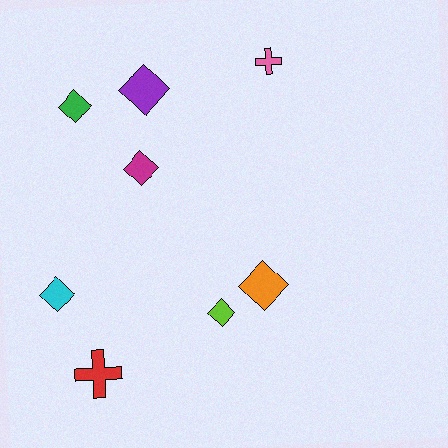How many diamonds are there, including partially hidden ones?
There are 6 diamonds.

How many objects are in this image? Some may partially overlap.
There are 8 objects.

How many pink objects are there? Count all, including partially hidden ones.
There is 1 pink object.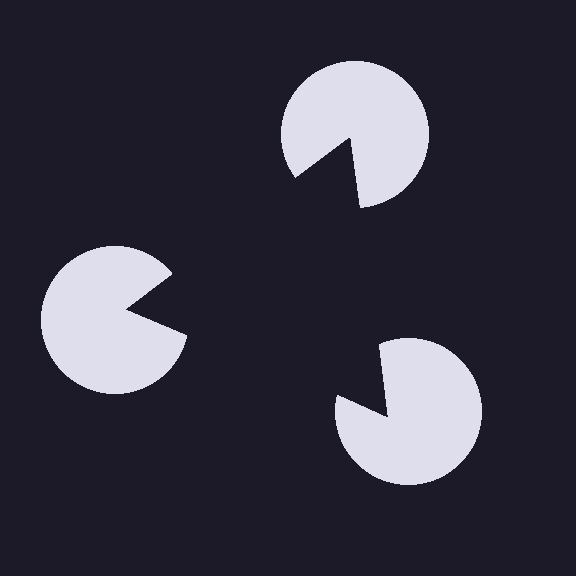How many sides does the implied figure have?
3 sides.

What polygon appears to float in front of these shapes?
An illusory triangle — its edges are inferred from the aligned wedge cuts in the pac-man discs, not physically drawn.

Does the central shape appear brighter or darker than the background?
It typically appears slightly darker than the background, even though no actual brightness change is drawn.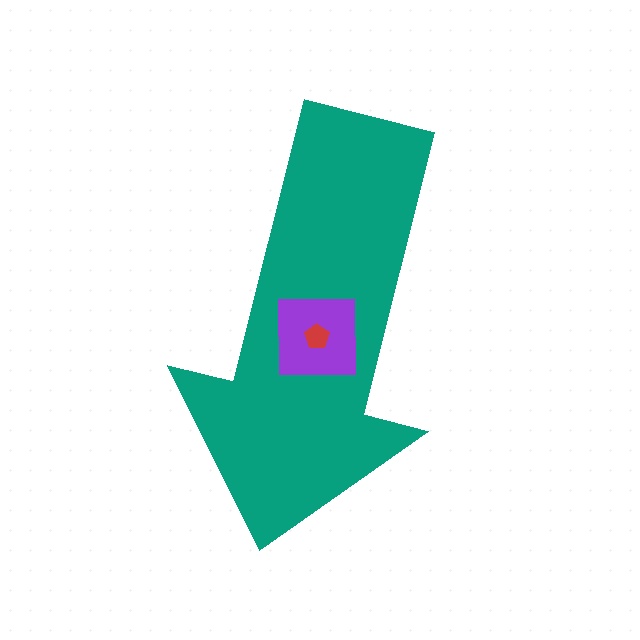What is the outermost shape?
The teal arrow.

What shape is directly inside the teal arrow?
The purple square.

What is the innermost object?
The red pentagon.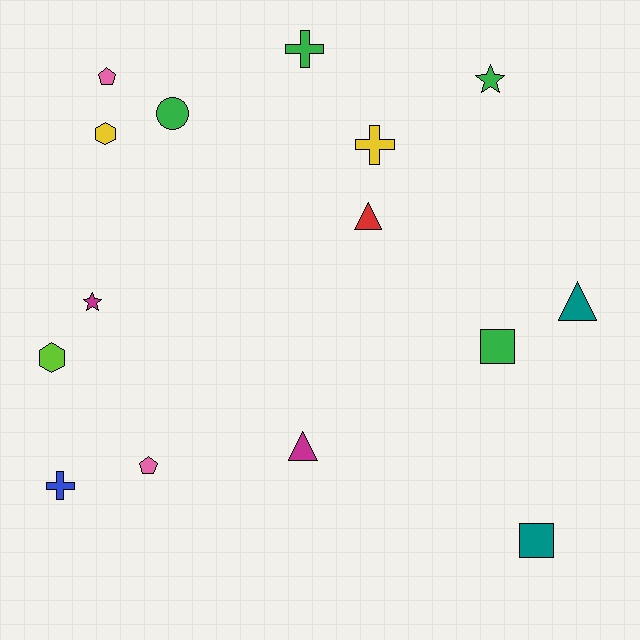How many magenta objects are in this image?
There are 2 magenta objects.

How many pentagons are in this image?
There are 2 pentagons.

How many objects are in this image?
There are 15 objects.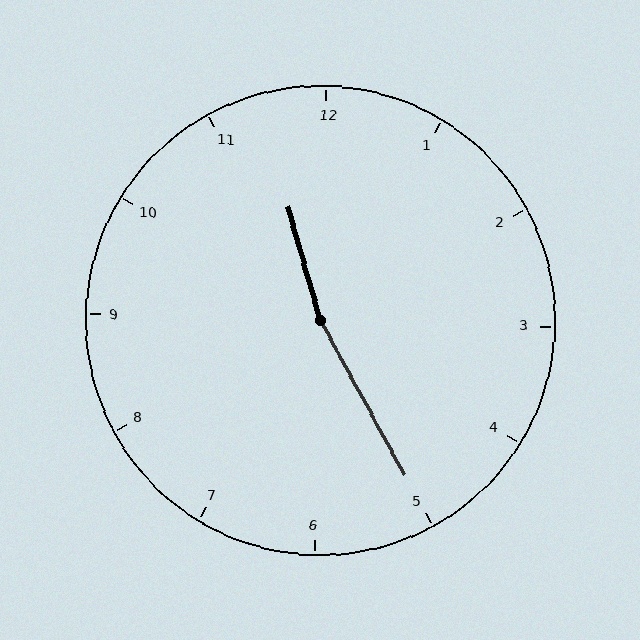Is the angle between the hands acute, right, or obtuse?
It is obtuse.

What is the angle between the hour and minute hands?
Approximately 168 degrees.